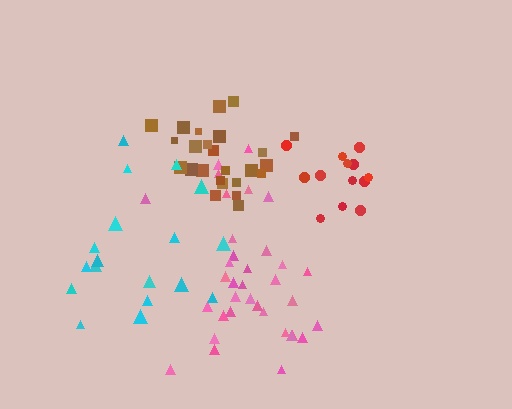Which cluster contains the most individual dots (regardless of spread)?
Pink (35).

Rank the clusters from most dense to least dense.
red, brown, pink, cyan.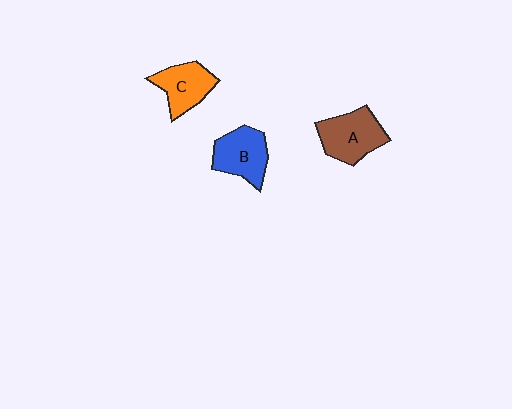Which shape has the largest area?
Shape A (brown).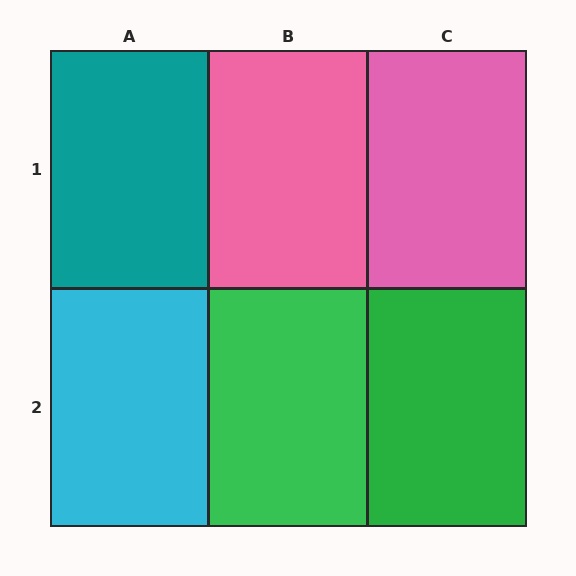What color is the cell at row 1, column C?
Pink.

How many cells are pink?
2 cells are pink.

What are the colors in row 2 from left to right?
Cyan, green, green.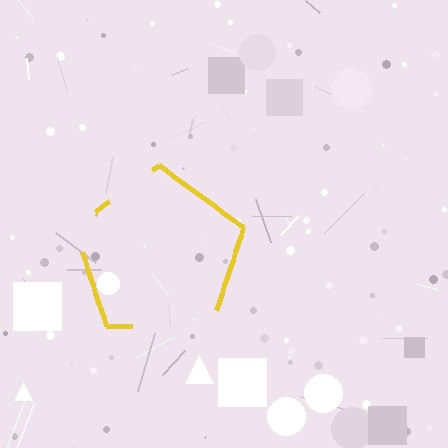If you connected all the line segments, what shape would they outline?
They would outline a pentagon.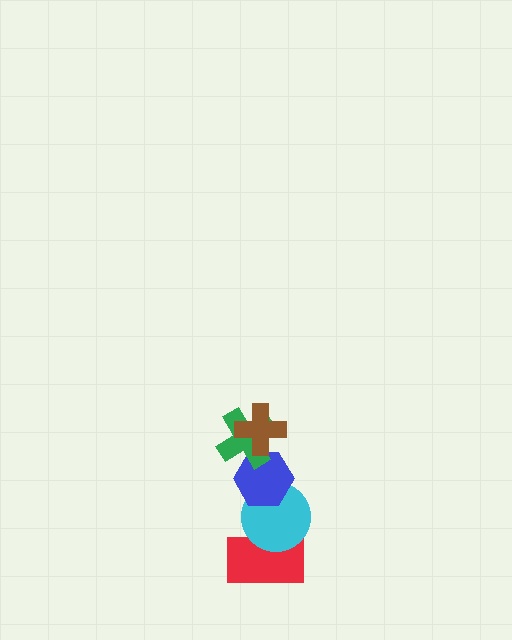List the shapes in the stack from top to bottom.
From top to bottom: the brown cross, the green cross, the blue hexagon, the cyan circle, the red rectangle.